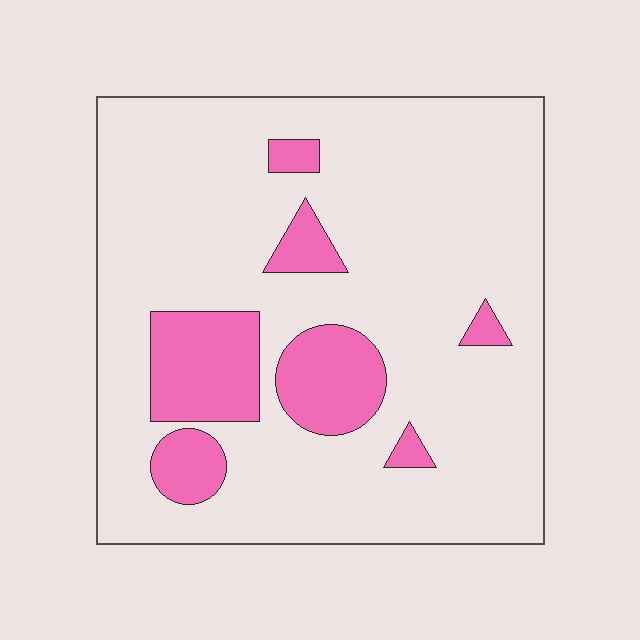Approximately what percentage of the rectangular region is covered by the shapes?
Approximately 15%.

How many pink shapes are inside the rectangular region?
7.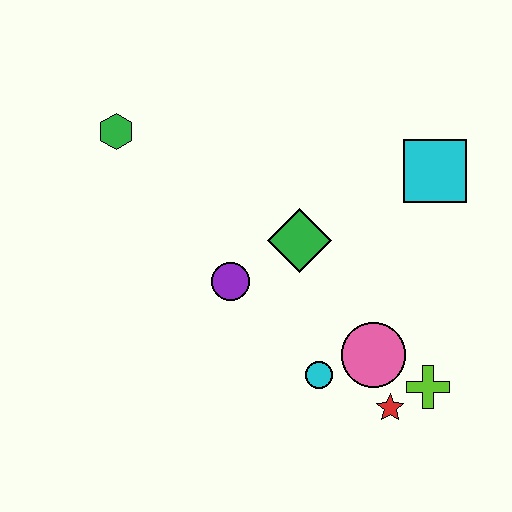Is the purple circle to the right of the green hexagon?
Yes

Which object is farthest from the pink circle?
The green hexagon is farthest from the pink circle.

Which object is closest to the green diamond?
The purple circle is closest to the green diamond.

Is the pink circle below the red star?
No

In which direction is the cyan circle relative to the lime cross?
The cyan circle is to the left of the lime cross.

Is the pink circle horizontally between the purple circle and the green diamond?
No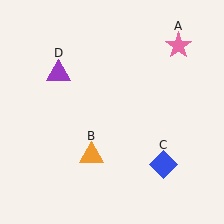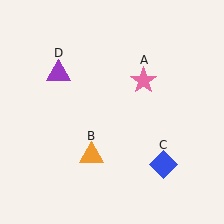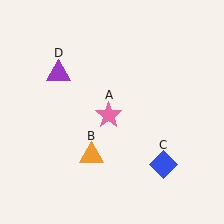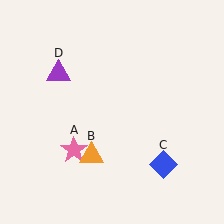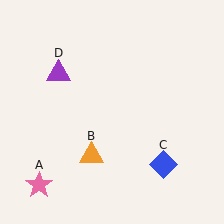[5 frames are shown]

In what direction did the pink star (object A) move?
The pink star (object A) moved down and to the left.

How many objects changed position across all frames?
1 object changed position: pink star (object A).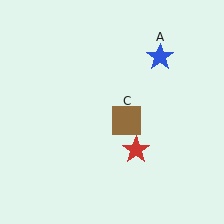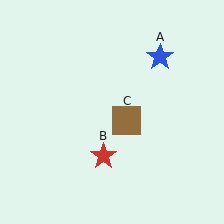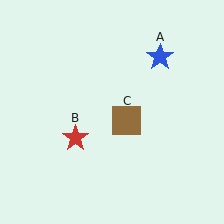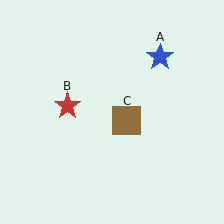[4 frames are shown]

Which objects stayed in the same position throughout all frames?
Blue star (object A) and brown square (object C) remained stationary.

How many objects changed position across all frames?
1 object changed position: red star (object B).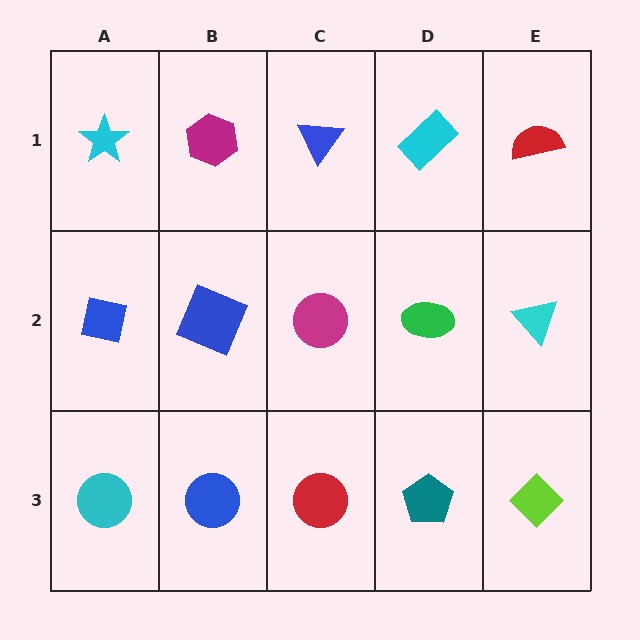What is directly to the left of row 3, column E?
A teal pentagon.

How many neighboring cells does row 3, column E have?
2.